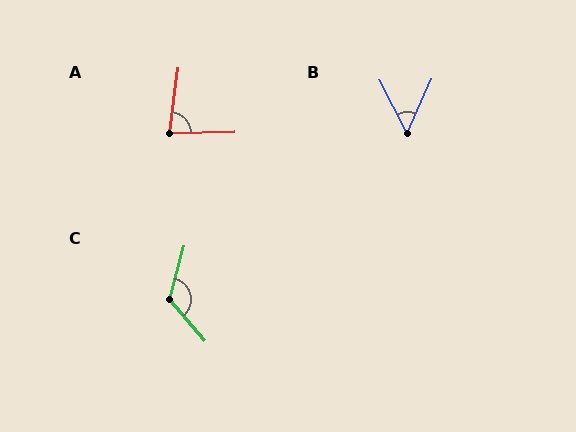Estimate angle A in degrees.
Approximately 81 degrees.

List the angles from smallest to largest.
B (52°), A (81°), C (125°).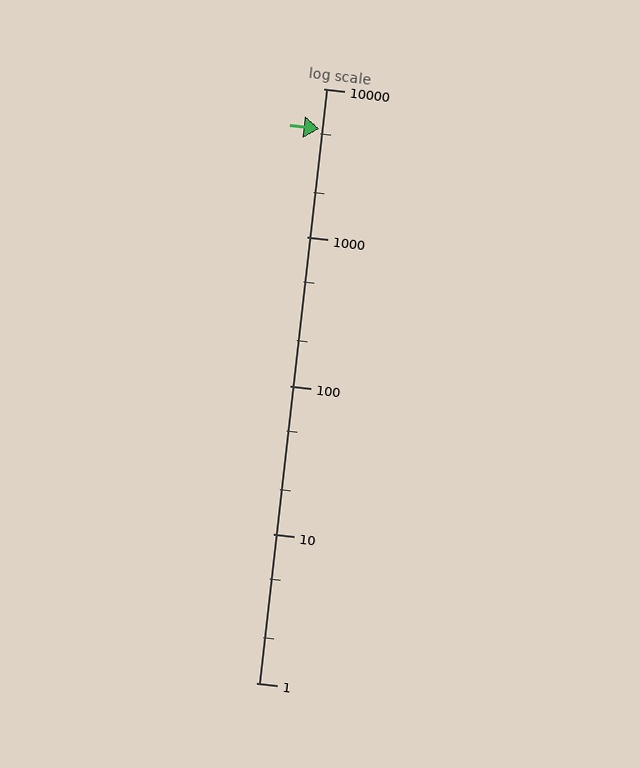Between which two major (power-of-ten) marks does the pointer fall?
The pointer is between 1000 and 10000.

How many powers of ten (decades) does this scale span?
The scale spans 4 decades, from 1 to 10000.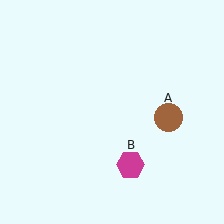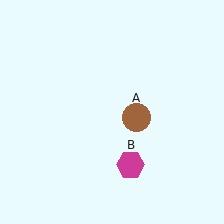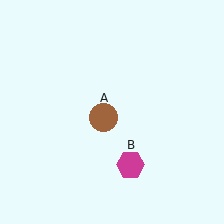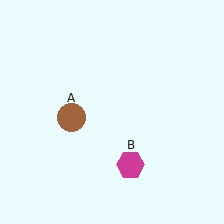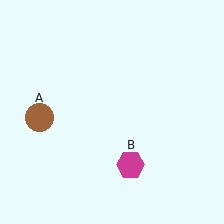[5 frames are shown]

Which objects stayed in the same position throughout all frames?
Magenta hexagon (object B) remained stationary.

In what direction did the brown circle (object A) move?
The brown circle (object A) moved left.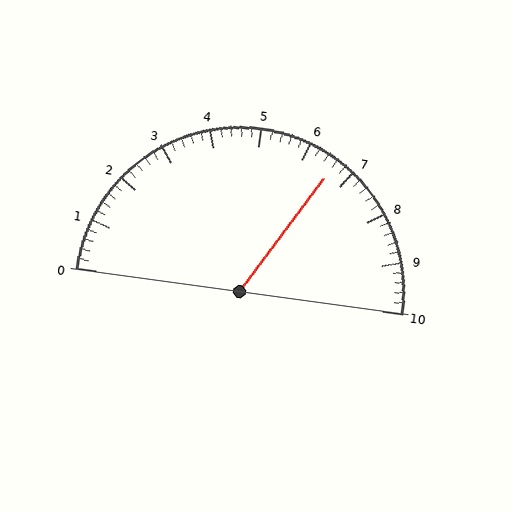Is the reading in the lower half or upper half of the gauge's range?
The reading is in the upper half of the range (0 to 10).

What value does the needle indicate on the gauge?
The needle indicates approximately 6.6.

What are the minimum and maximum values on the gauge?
The gauge ranges from 0 to 10.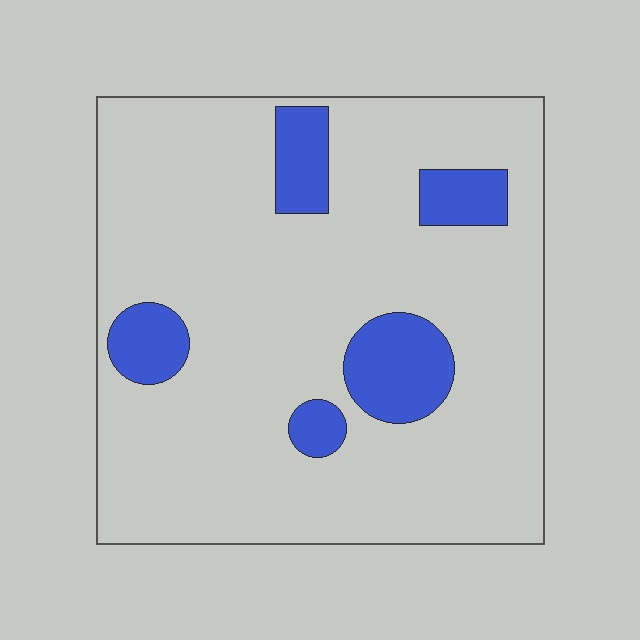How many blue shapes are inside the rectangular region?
5.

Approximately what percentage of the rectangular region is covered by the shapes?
Approximately 15%.